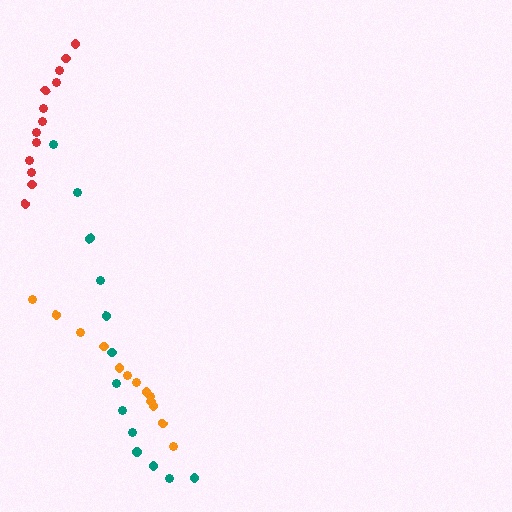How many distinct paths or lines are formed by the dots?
There are 3 distinct paths.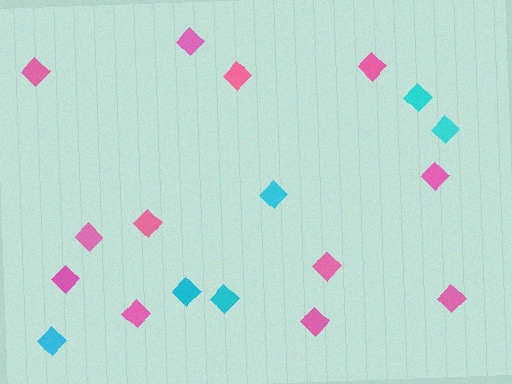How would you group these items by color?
There are 2 groups: one group of pink diamonds (12) and one group of cyan diamonds (6).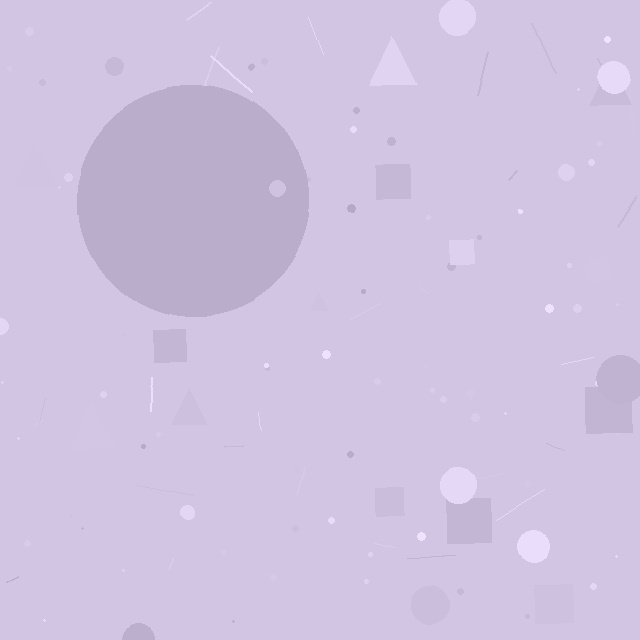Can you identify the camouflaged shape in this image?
The camouflaged shape is a circle.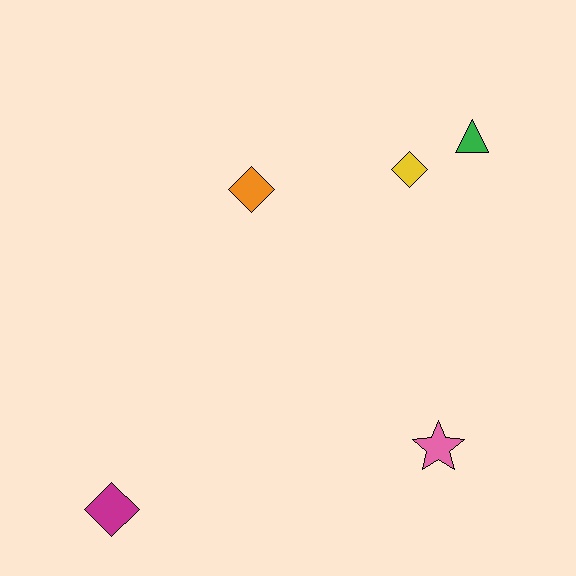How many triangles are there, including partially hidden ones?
There is 1 triangle.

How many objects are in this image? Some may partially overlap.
There are 5 objects.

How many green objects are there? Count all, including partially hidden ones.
There is 1 green object.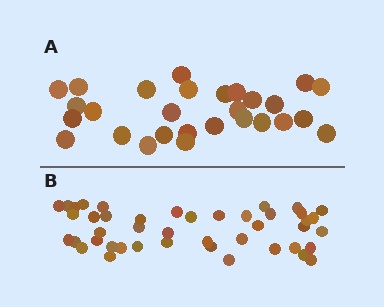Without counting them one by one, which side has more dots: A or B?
Region B (the bottom region) has more dots.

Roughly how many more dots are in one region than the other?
Region B has approximately 15 more dots than region A.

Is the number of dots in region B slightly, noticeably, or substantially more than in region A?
Region B has substantially more. The ratio is roughly 1.6 to 1.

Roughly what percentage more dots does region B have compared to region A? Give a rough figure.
About 55% more.